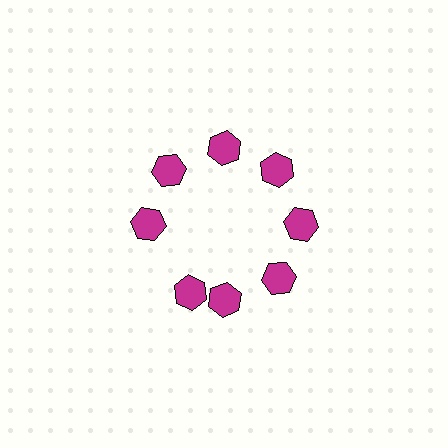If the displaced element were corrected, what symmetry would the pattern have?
It would have 8-fold rotational symmetry — the pattern would map onto itself every 45 degrees.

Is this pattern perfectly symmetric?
No. The 8 magenta hexagons are arranged in a ring, but one element near the 8 o'clock position is rotated out of alignment along the ring, breaking the 8-fold rotational symmetry.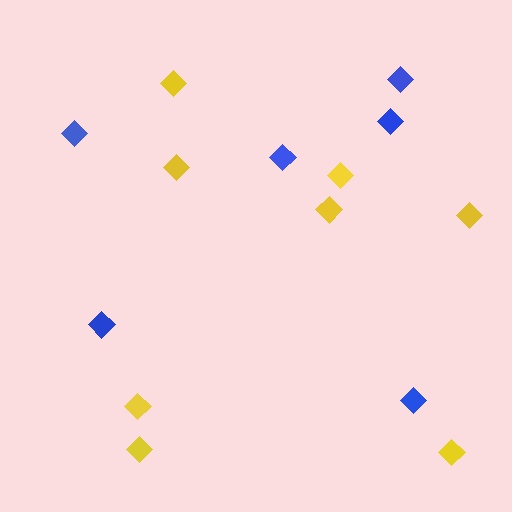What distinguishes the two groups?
There are 2 groups: one group of yellow diamonds (8) and one group of blue diamonds (6).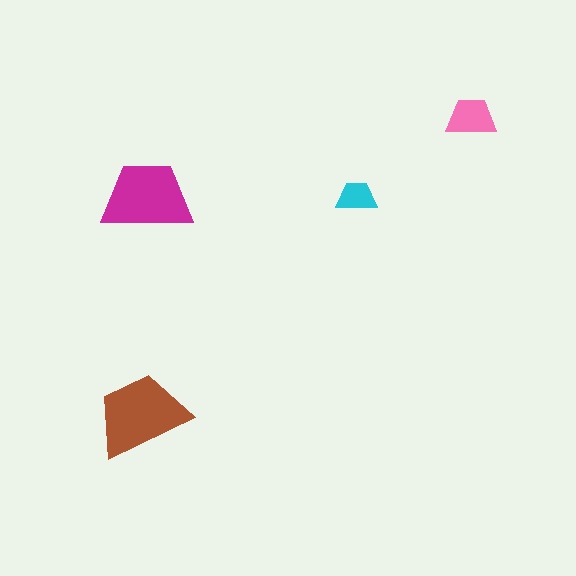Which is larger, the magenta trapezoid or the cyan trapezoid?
The magenta one.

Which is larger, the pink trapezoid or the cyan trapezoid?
The pink one.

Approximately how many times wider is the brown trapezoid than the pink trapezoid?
About 2 times wider.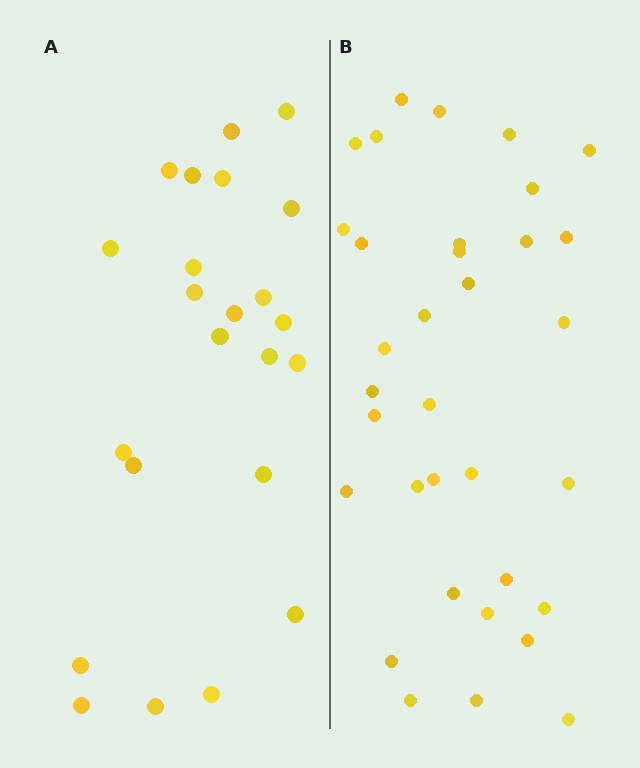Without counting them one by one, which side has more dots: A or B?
Region B (the right region) has more dots.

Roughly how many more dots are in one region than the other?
Region B has roughly 12 or so more dots than region A.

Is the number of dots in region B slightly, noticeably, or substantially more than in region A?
Region B has substantially more. The ratio is roughly 1.5 to 1.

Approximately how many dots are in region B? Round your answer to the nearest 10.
About 30 dots. (The exact count is 34, which rounds to 30.)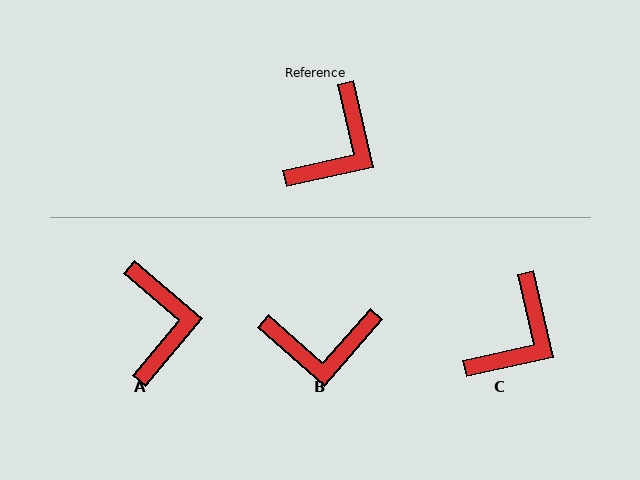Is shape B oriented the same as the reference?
No, it is off by about 54 degrees.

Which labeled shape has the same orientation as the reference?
C.